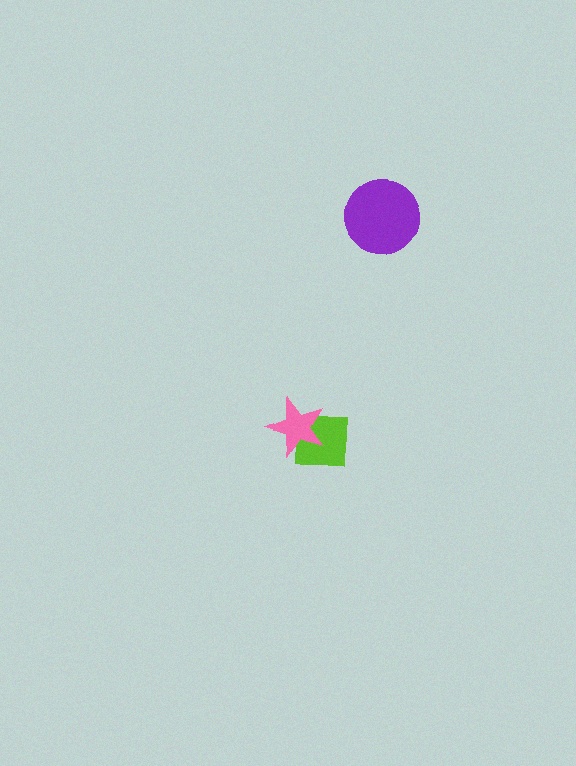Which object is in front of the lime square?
The pink star is in front of the lime square.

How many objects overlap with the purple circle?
0 objects overlap with the purple circle.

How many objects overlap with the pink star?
1 object overlaps with the pink star.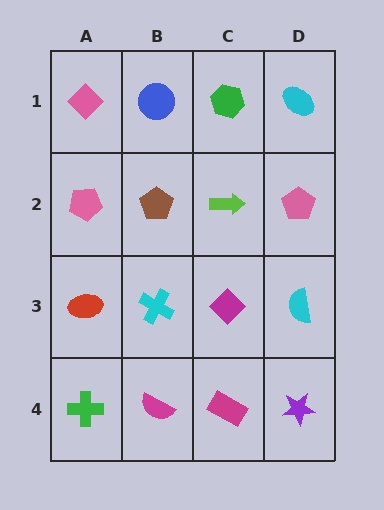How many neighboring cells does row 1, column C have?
3.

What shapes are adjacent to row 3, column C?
A lime arrow (row 2, column C), a magenta rectangle (row 4, column C), a cyan cross (row 3, column B), a cyan semicircle (row 3, column D).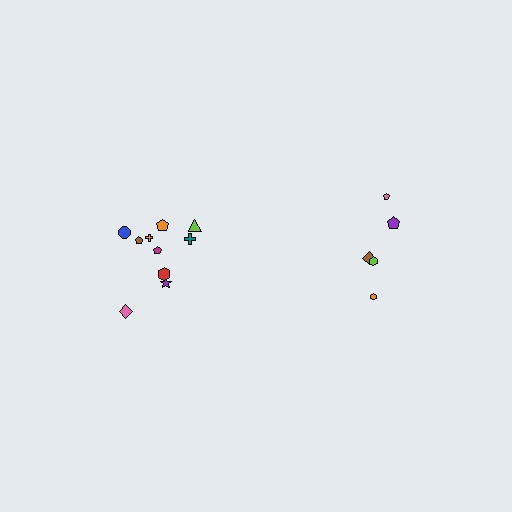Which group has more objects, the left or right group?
The left group.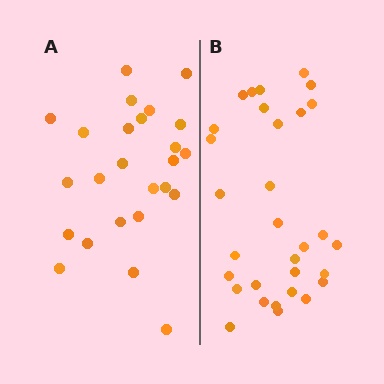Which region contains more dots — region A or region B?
Region B (the right region) has more dots.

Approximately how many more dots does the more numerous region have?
Region B has about 6 more dots than region A.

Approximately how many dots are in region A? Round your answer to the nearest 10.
About 20 dots. (The exact count is 25, which rounds to 20.)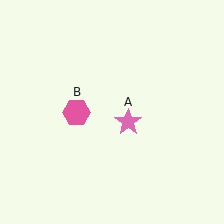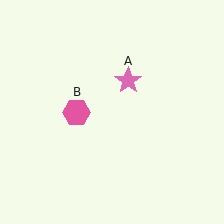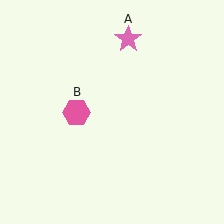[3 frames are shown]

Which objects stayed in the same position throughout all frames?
Pink hexagon (object B) remained stationary.